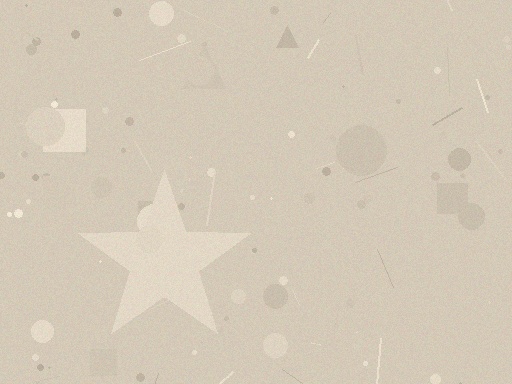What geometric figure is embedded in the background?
A star is embedded in the background.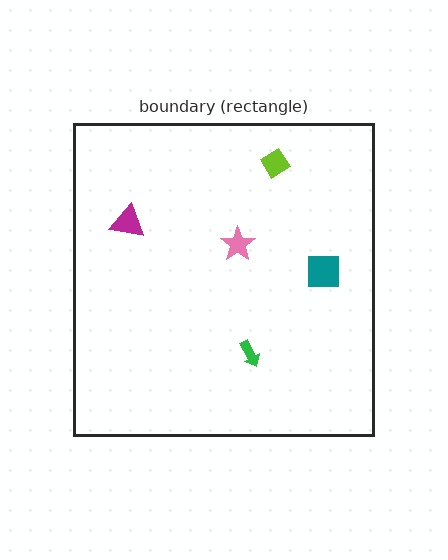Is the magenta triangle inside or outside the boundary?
Inside.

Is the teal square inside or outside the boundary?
Inside.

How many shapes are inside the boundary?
5 inside, 0 outside.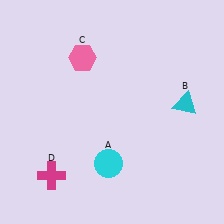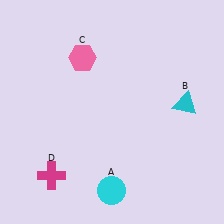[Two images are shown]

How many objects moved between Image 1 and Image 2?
1 object moved between the two images.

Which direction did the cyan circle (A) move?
The cyan circle (A) moved down.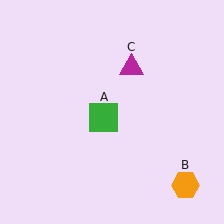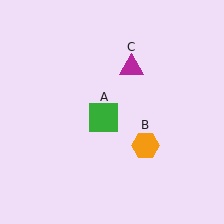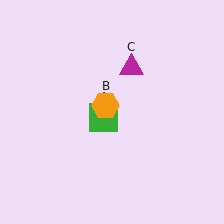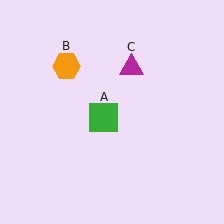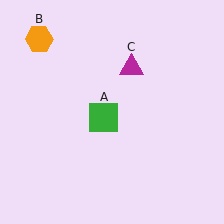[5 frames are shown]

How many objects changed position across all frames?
1 object changed position: orange hexagon (object B).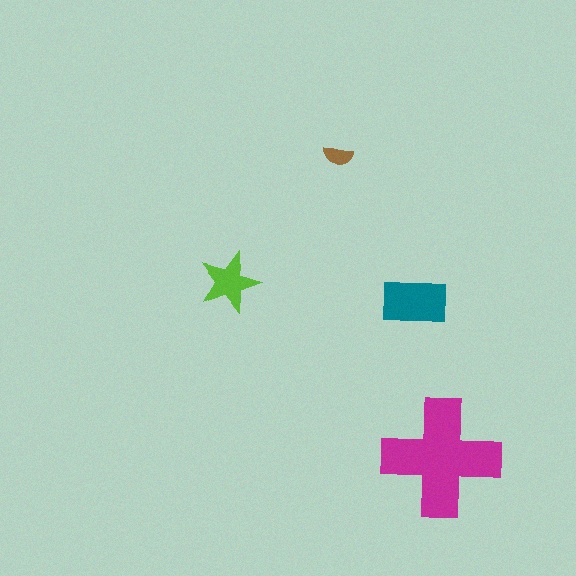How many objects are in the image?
There are 4 objects in the image.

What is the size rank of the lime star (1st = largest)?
3rd.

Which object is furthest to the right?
The magenta cross is rightmost.